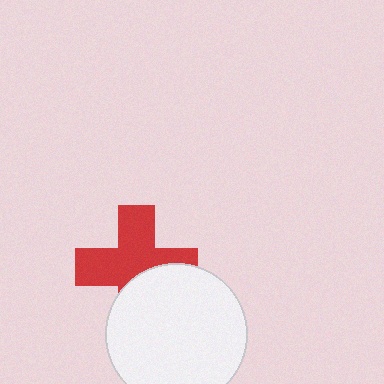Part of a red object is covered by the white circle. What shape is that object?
It is a cross.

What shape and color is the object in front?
The object in front is a white circle.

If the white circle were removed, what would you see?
You would see the complete red cross.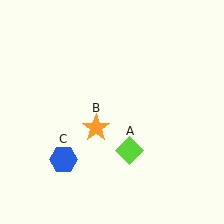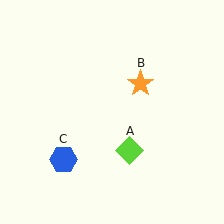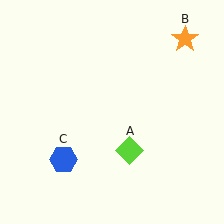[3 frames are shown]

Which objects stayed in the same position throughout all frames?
Lime diamond (object A) and blue hexagon (object C) remained stationary.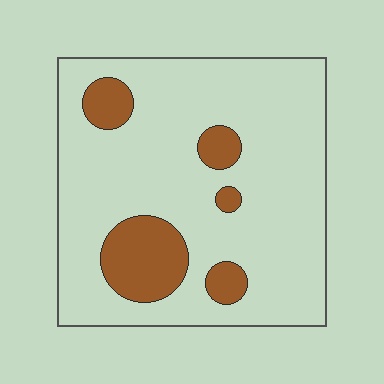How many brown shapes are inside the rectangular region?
5.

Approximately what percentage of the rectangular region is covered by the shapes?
Approximately 15%.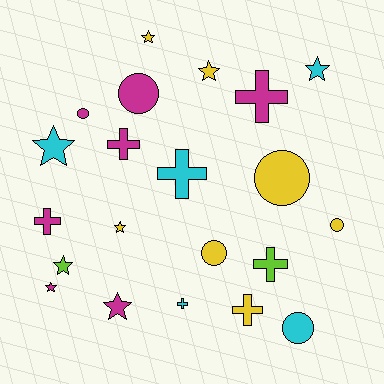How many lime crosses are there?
There is 1 lime cross.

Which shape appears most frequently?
Star, with 8 objects.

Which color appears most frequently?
Magenta, with 7 objects.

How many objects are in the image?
There are 21 objects.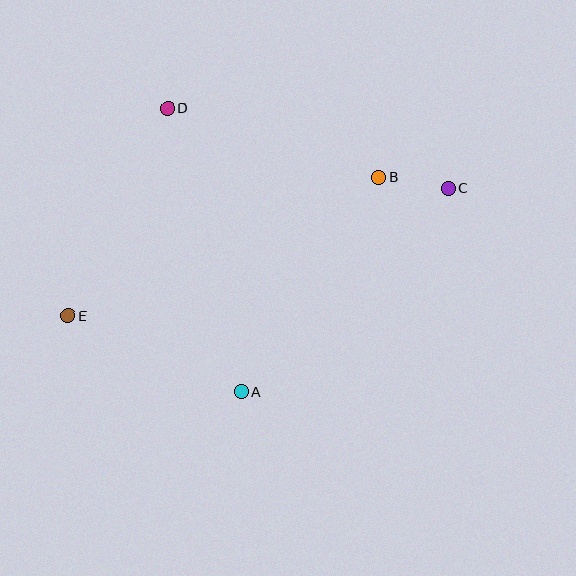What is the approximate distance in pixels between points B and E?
The distance between B and E is approximately 340 pixels.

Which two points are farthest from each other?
Points C and E are farthest from each other.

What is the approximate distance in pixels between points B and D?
The distance between B and D is approximately 222 pixels.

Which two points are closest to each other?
Points B and C are closest to each other.